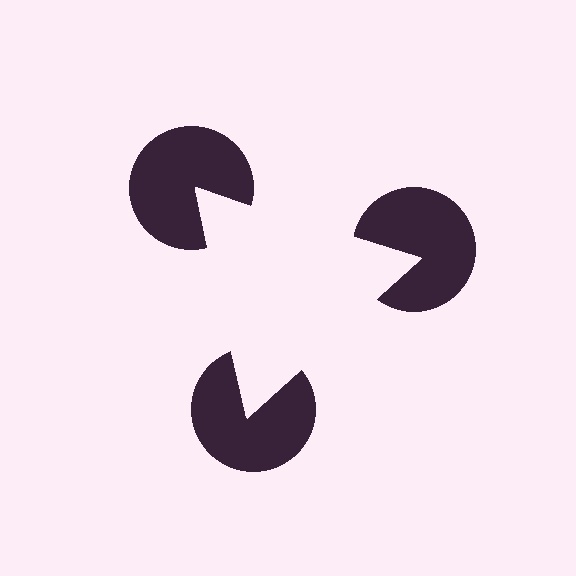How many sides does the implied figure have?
3 sides.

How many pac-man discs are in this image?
There are 3 — one at each vertex of the illusory triangle.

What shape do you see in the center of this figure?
An illusory triangle — its edges are inferred from the aligned wedge cuts in the pac-man discs, not physically drawn.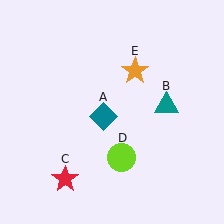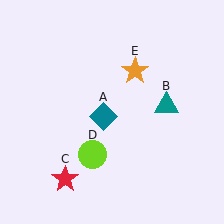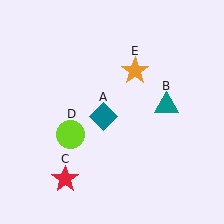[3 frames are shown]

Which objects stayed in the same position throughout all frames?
Teal diamond (object A) and teal triangle (object B) and red star (object C) and orange star (object E) remained stationary.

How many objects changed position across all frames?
1 object changed position: lime circle (object D).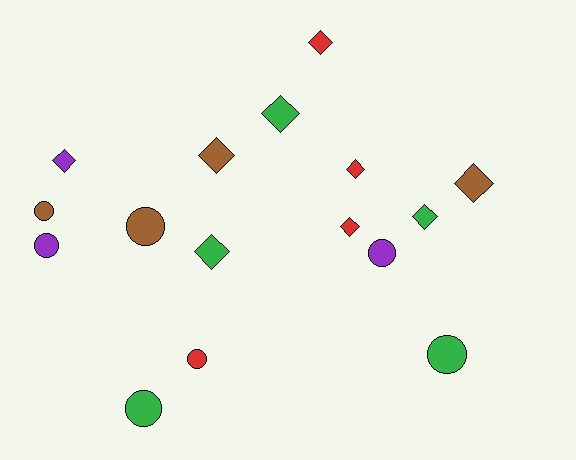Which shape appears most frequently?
Diamond, with 9 objects.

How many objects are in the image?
There are 16 objects.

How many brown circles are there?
There are 2 brown circles.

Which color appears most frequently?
Green, with 5 objects.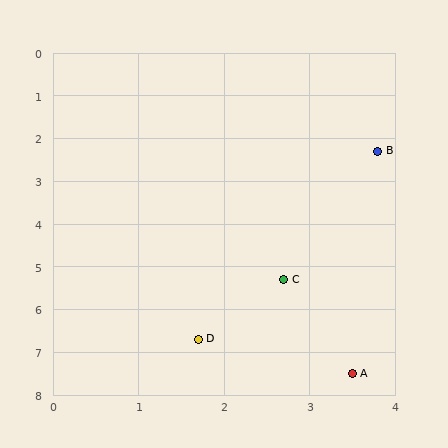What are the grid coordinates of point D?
Point D is at approximately (1.7, 6.7).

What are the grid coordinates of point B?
Point B is at approximately (3.8, 2.3).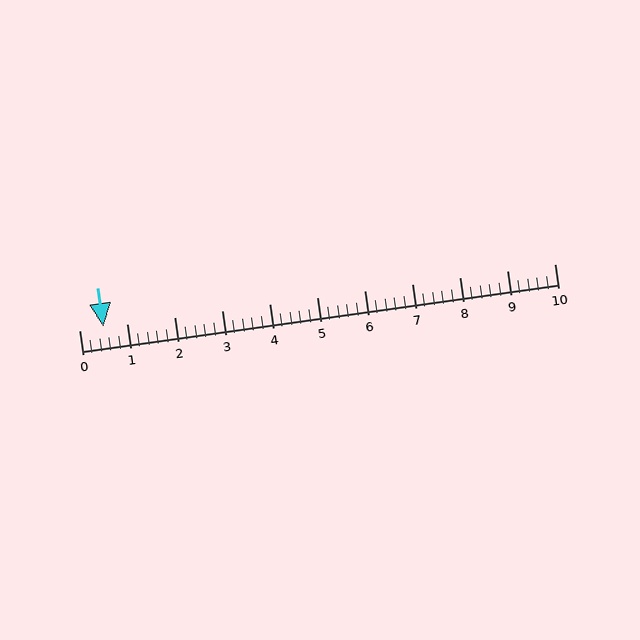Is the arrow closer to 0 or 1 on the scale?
The arrow is closer to 1.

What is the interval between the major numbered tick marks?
The major tick marks are spaced 1 units apart.